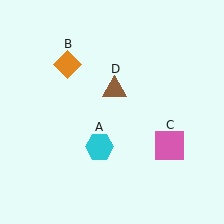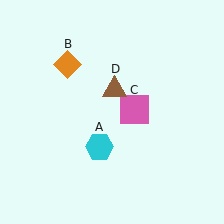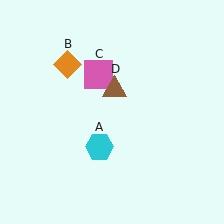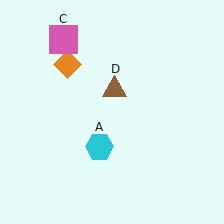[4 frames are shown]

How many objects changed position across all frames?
1 object changed position: pink square (object C).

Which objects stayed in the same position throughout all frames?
Cyan hexagon (object A) and orange diamond (object B) and brown triangle (object D) remained stationary.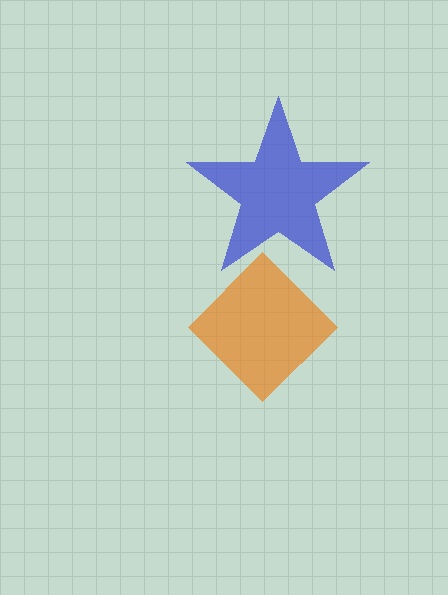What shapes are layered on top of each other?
The layered shapes are: an orange diamond, a blue star.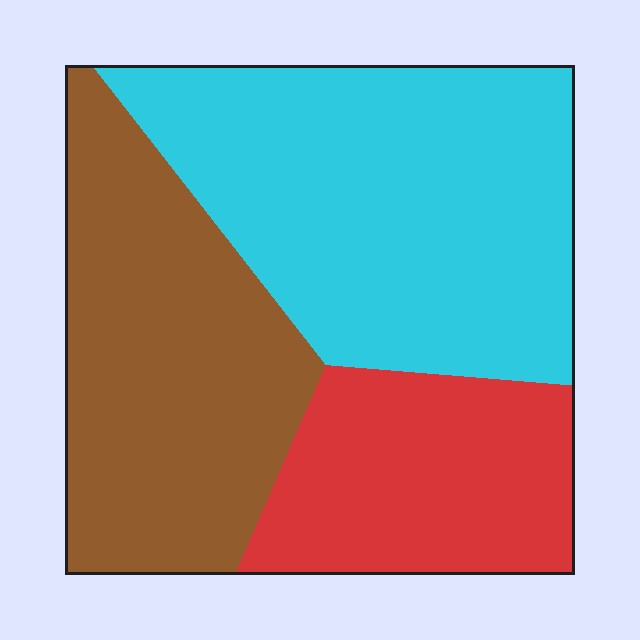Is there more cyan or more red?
Cyan.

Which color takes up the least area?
Red, at roughly 25%.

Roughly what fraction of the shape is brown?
Brown covers about 35% of the shape.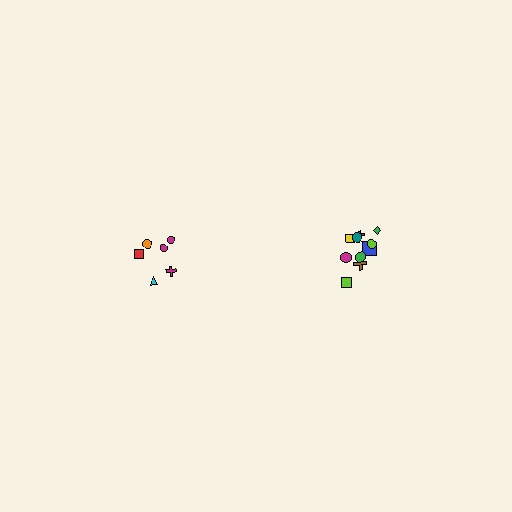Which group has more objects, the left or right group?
The right group.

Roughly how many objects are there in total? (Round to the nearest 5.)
Roughly 15 objects in total.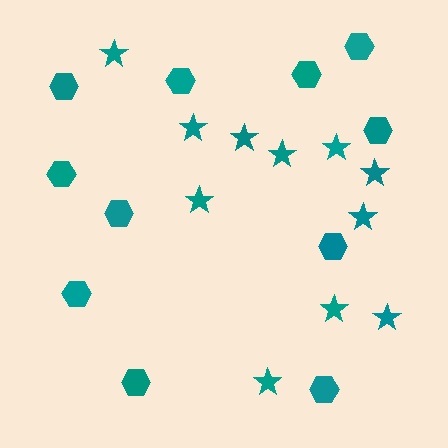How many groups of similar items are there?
There are 2 groups: one group of hexagons (11) and one group of stars (11).